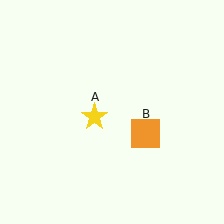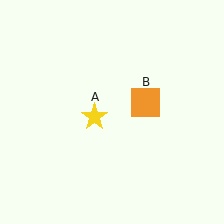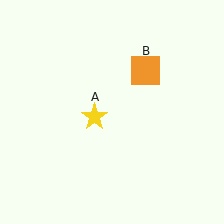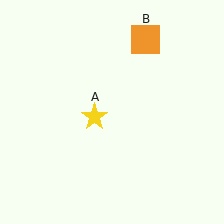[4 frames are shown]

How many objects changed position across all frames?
1 object changed position: orange square (object B).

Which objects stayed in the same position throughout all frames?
Yellow star (object A) remained stationary.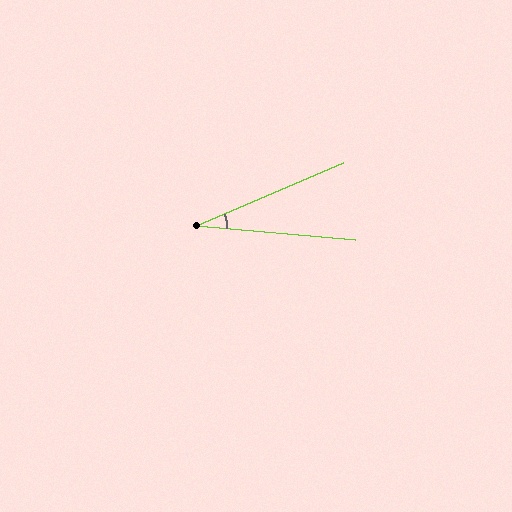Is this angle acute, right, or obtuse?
It is acute.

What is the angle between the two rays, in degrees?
Approximately 28 degrees.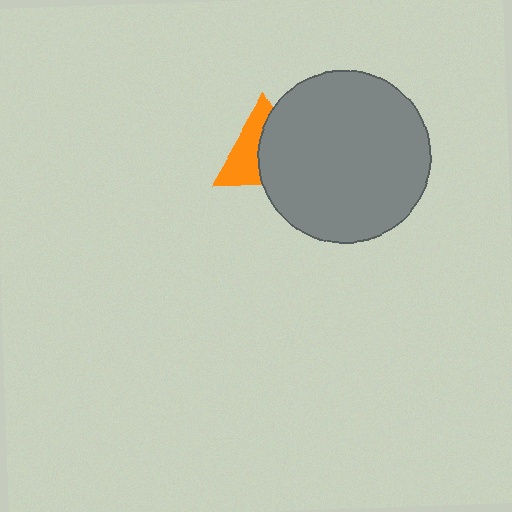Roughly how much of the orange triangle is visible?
About half of it is visible (roughly 47%).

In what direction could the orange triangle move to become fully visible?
The orange triangle could move left. That would shift it out from behind the gray circle entirely.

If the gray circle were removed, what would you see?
You would see the complete orange triangle.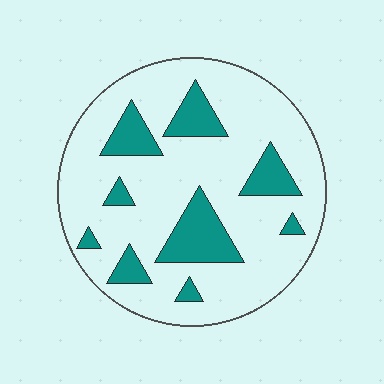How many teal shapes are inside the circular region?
9.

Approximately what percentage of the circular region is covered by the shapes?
Approximately 20%.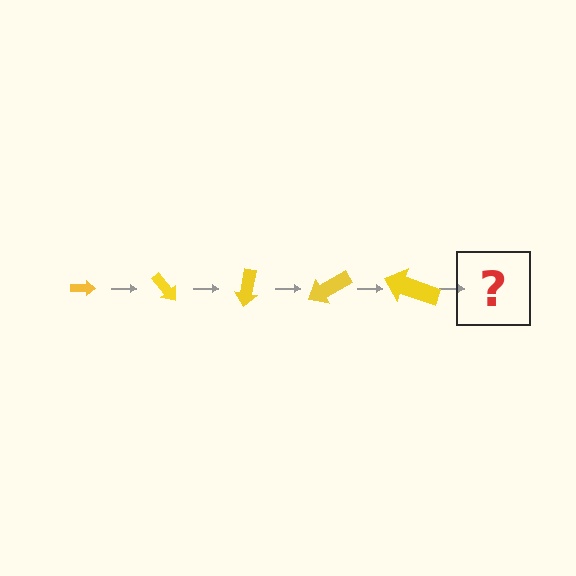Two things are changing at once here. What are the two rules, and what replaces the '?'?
The two rules are that the arrow grows larger each step and it rotates 50 degrees each step. The '?' should be an arrow, larger than the previous one and rotated 250 degrees from the start.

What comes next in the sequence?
The next element should be an arrow, larger than the previous one and rotated 250 degrees from the start.